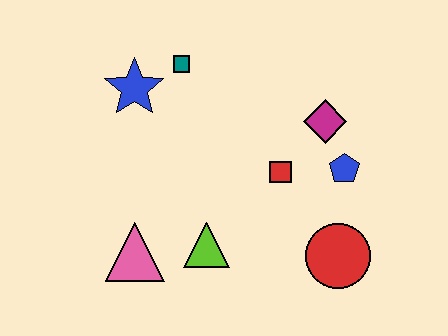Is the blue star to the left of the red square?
Yes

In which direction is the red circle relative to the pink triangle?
The red circle is to the right of the pink triangle.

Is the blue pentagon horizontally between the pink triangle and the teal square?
No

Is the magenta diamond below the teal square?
Yes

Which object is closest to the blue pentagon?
The magenta diamond is closest to the blue pentagon.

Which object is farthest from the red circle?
The blue star is farthest from the red circle.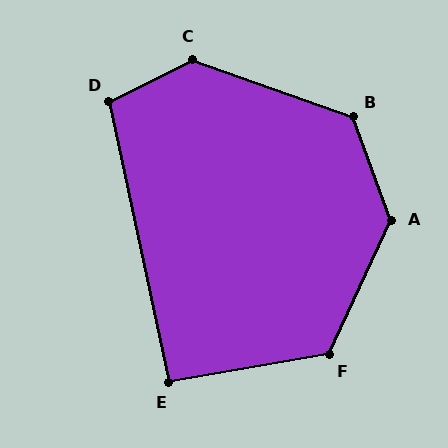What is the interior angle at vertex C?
Approximately 133 degrees (obtuse).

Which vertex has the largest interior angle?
A, at approximately 135 degrees.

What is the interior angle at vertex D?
Approximately 105 degrees (obtuse).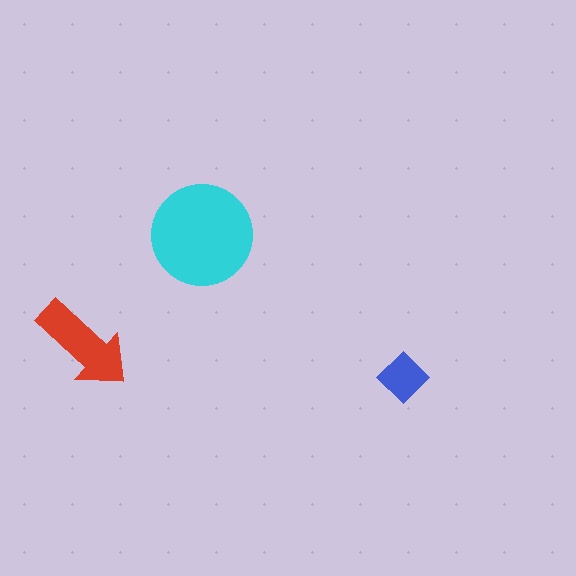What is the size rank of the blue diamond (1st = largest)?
3rd.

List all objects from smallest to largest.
The blue diamond, the red arrow, the cyan circle.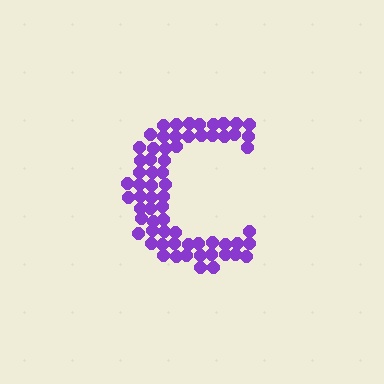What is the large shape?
The large shape is the letter C.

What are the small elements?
The small elements are circles.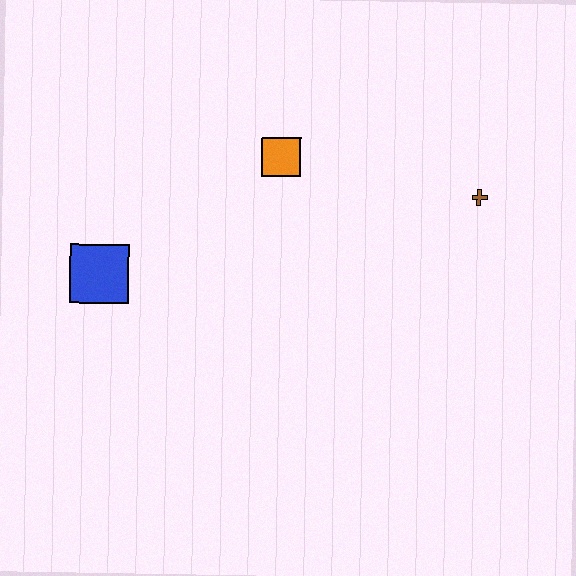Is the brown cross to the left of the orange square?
No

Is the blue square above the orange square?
No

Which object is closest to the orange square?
The brown cross is closest to the orange square.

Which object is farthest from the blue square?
The brown cross is farthest from the blue square.